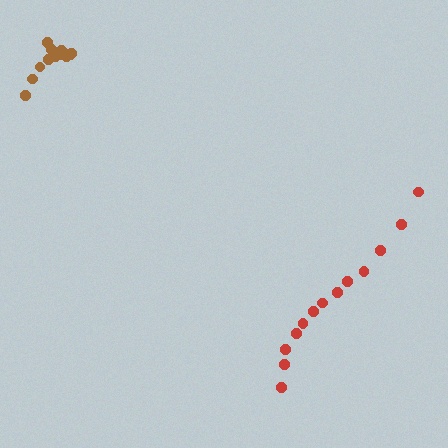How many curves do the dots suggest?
There are 2 distinct paths.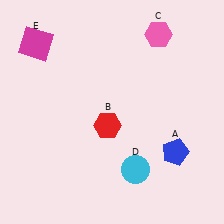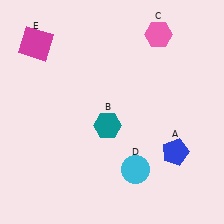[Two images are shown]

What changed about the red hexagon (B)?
In Image 1, B is red. In Image 2, it changed to teal.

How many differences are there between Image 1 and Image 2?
There is 1 difference between the two images.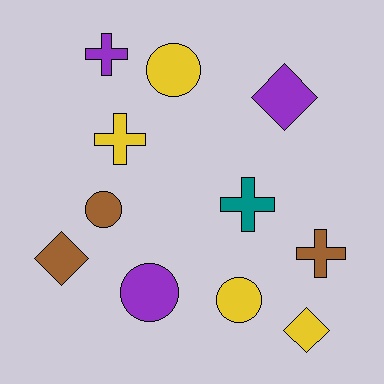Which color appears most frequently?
Yellow, with 4 objects.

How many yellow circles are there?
There are 2 yellow circles.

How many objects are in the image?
There are 11 objects.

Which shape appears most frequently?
Cross, with 4 objects.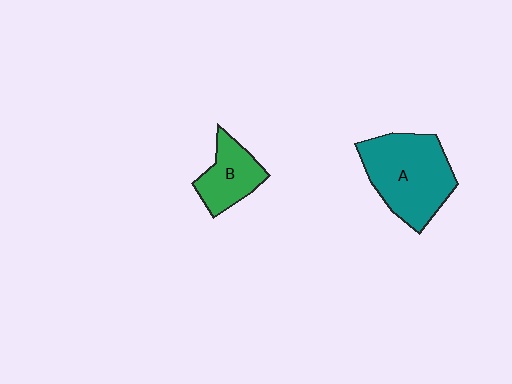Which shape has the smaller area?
Shape B (green).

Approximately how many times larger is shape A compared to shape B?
Approximately 1.9 times.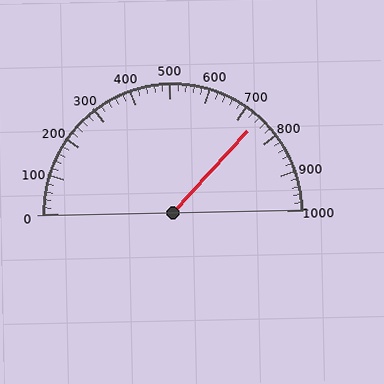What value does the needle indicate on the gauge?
The needle indicates approximately 740.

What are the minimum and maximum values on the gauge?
The gauge ranges from 0 to 1000.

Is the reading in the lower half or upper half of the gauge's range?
The reading is in the upper half of the range (0 to 1000).